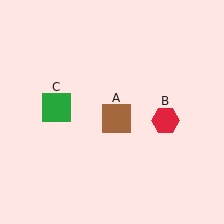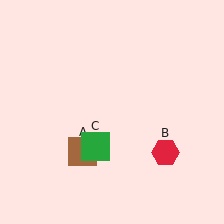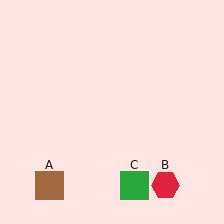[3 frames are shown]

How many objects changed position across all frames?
3 objects changed position: brown square (object A), red hexagon (object B), green square (object C).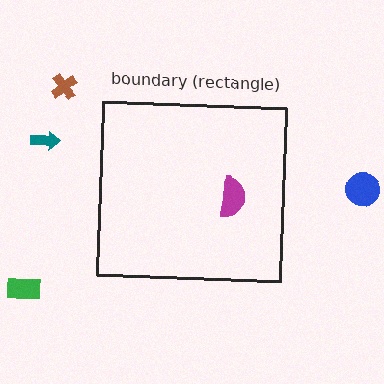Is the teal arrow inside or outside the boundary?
Outside.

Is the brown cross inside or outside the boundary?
Outside.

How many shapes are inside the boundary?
1 inside, 4 outside.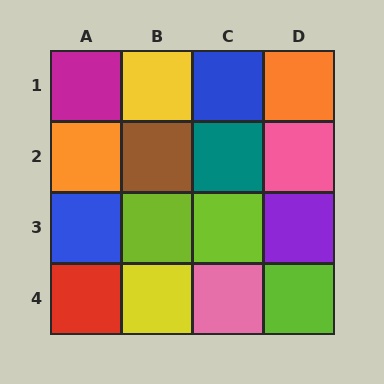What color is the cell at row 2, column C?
Teal.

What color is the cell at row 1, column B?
Yellow.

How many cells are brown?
1 cell is brown.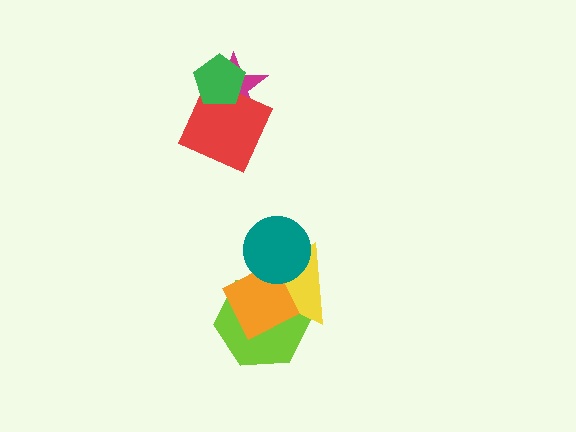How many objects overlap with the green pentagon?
2 objects overlap with the green pentagon.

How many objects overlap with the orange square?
3 objects overlap with the orange square.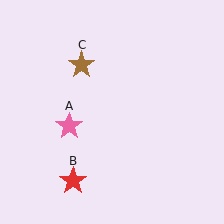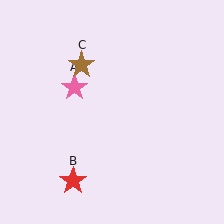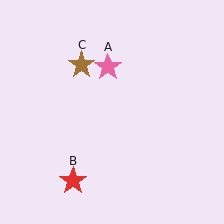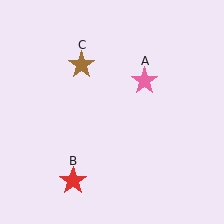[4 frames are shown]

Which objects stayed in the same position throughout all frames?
Red star (object B) and brown star (object C) remained stationary.